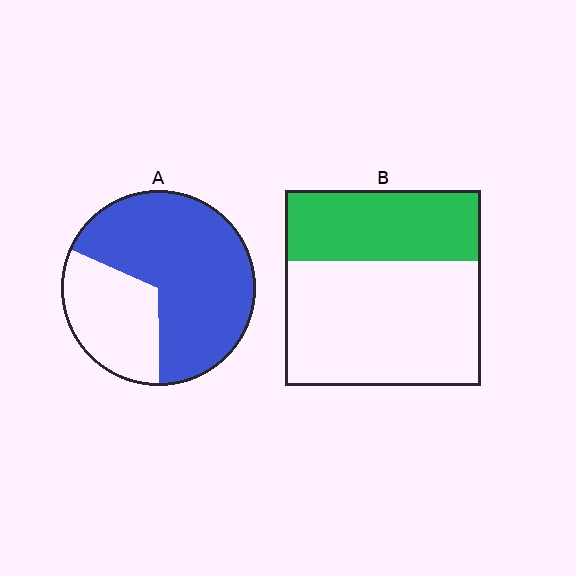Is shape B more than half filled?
No.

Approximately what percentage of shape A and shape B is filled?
A is approximately 70% and B is approximately 35%.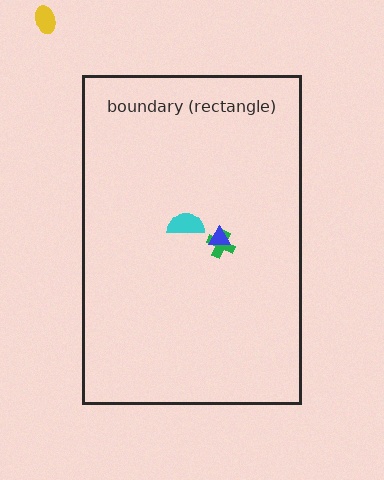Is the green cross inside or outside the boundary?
Inside.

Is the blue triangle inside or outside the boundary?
Inside.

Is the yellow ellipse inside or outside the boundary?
Outside.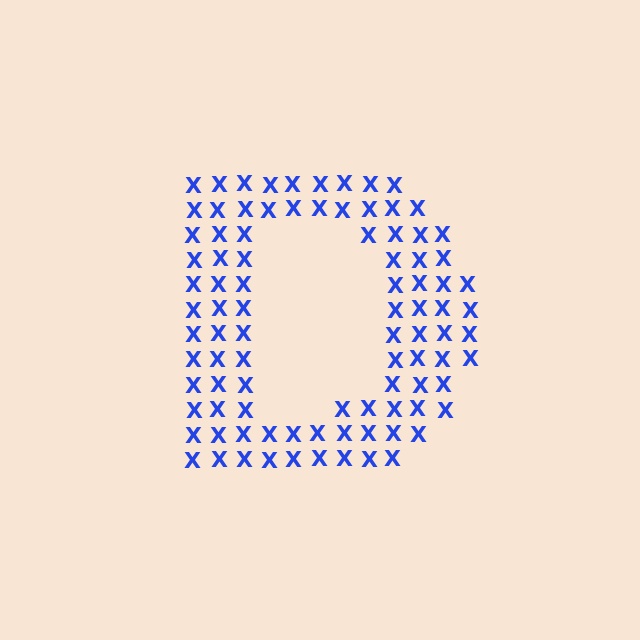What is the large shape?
The large shape is the letter D.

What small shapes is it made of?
It is made of small letter X's.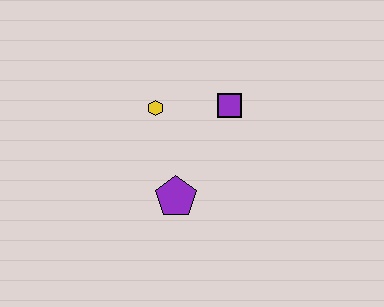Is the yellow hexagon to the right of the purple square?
No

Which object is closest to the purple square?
The yellow hexagon is closest to the purple square.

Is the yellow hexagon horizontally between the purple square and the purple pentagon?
No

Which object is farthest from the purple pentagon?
The purple square is farthest from the purple pentagon.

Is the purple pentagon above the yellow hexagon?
No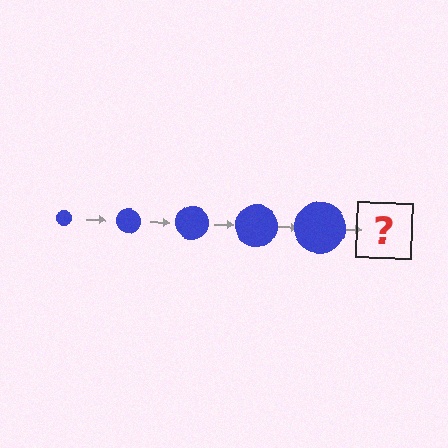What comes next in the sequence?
The next element should be a blue circle, larger than the previous one.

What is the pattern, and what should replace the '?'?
The pattern is that the circle gets progressively larger each step. The '?' should be a blue circle, larger than the previous one.